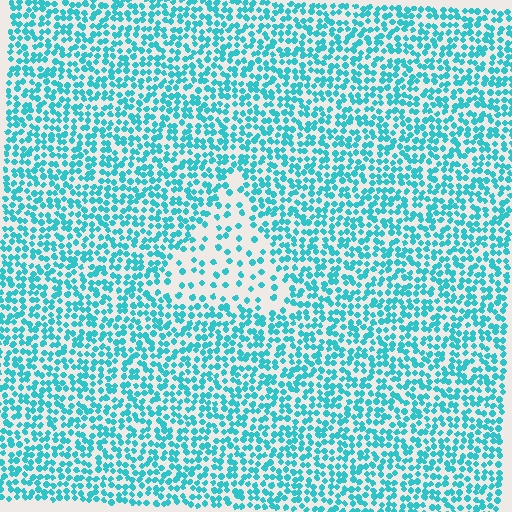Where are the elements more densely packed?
The elements are more densely packed outside the triangle boundary.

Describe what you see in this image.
The image contains small cyan elements arranged at two different densities. A triangle-shaped region is visible where the elements are less densely packed than the surrounding area.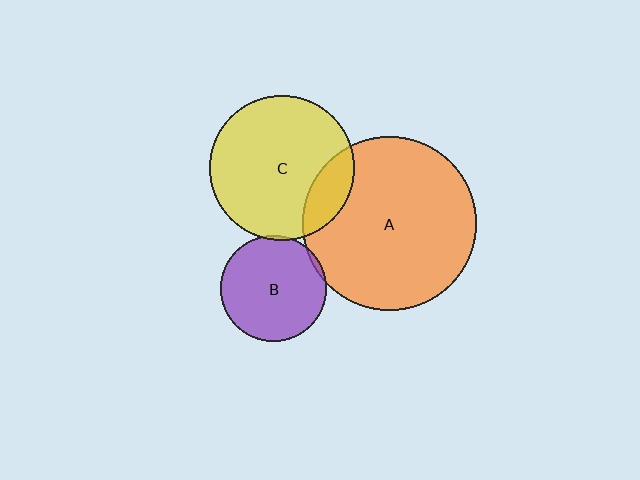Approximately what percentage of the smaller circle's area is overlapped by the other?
Approximately 15%.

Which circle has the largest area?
Circle A (orange).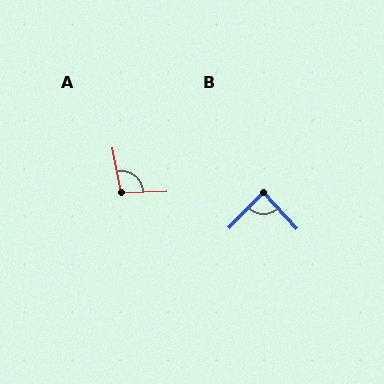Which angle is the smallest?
B, at approximately 87 degrees.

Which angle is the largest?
A, at approximately 100 degrees.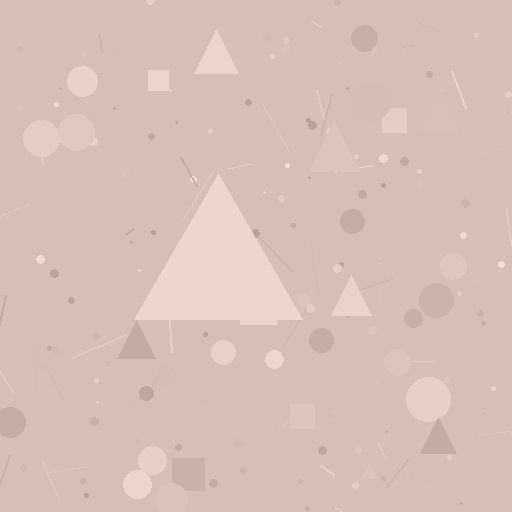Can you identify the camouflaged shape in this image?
The camouflaged shape is a triangle.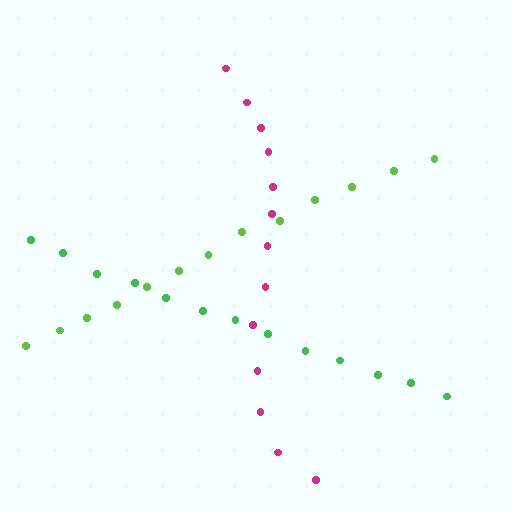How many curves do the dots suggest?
There are 3 distinct paths.